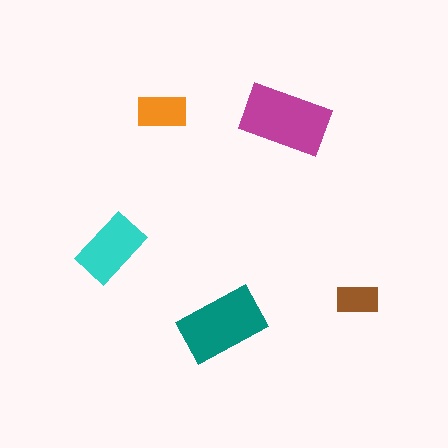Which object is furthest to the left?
The cyan rectangle is leftmost.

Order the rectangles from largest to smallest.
the magenta one, the teal one, the cyan one, the orange one, the brown one.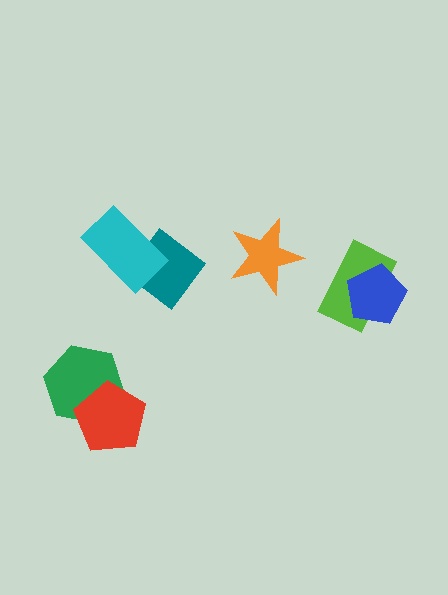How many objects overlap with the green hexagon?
1 object overlaps with the green hexagon.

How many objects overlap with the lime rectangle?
1 object overlaps with the lime rectangle.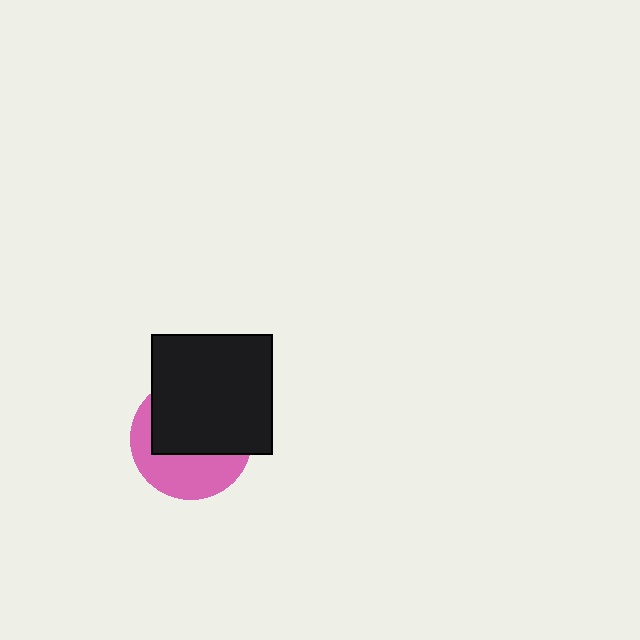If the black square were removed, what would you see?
You would see the complete pink circle.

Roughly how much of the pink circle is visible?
A small part of it is visible (roughly 42%).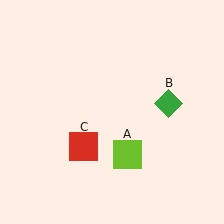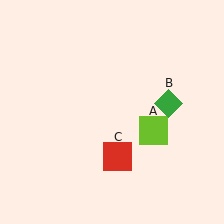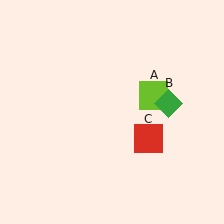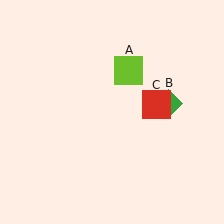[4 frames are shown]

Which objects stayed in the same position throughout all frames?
Green diamond (object B) remained stationary.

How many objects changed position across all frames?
2 objects changed position: lime square (object A), red square (object C).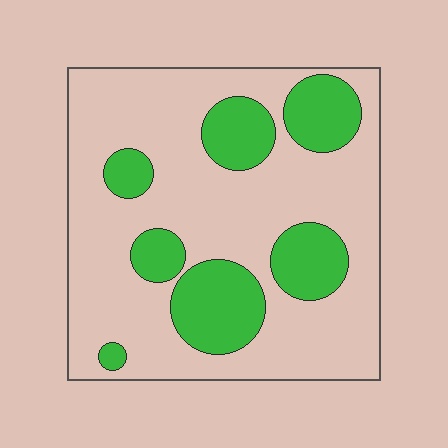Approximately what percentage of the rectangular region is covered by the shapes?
Approximately 25%.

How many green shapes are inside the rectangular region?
7.